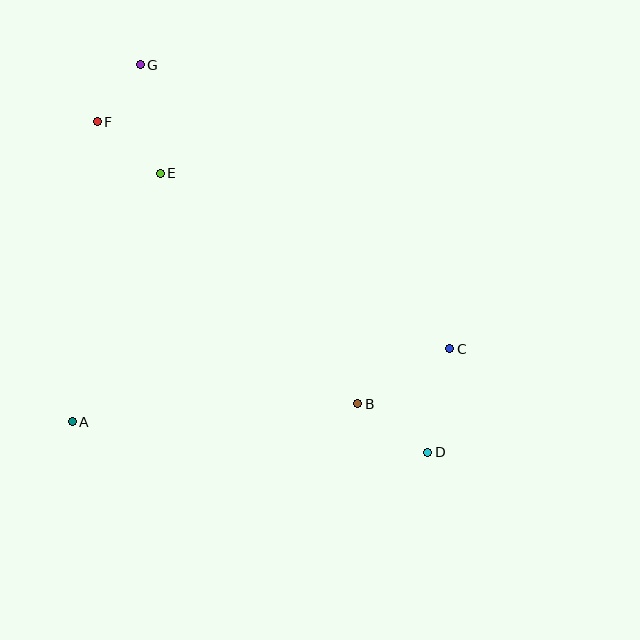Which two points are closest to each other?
Points F and G are closest to each other.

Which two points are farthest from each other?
Points D and G are farthest from each other.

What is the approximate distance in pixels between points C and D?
The distance between C and D is approximately 106 pixels.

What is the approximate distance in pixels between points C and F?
The distance between C and F is approximately 420 pixels.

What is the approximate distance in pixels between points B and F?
The distance between B and F is approximately 384 pixels.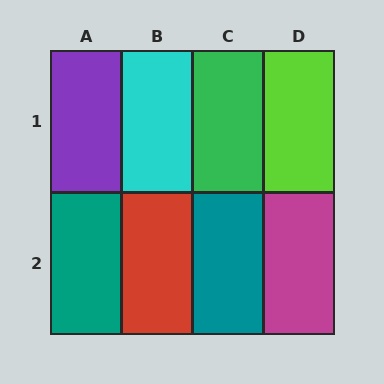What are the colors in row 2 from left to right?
Teal, red, teal, magenta.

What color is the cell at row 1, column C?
Green.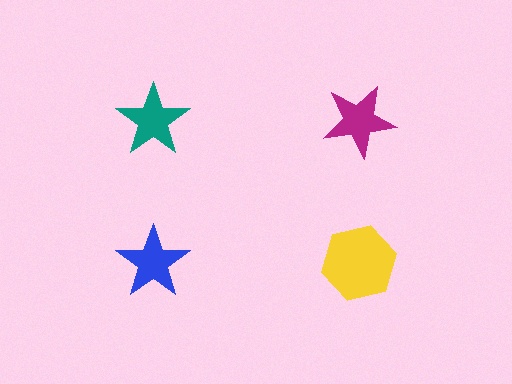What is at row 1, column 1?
A teal star.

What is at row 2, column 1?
A blue star.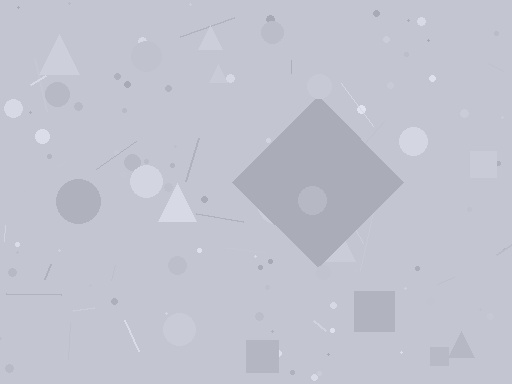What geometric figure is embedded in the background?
A diamond is embedded in the background.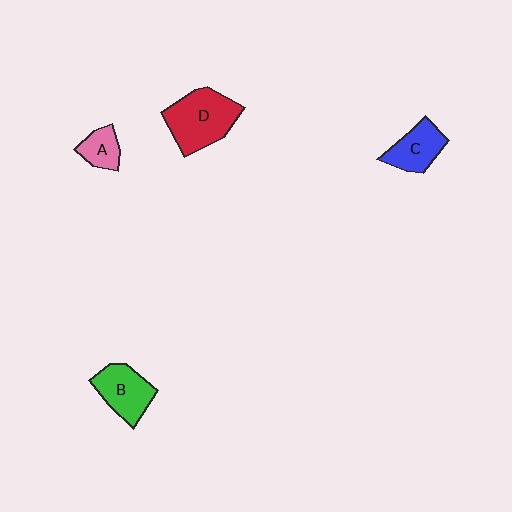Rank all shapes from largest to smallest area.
From largest to smallest: D (red), B (green), C (blue), A (pink).